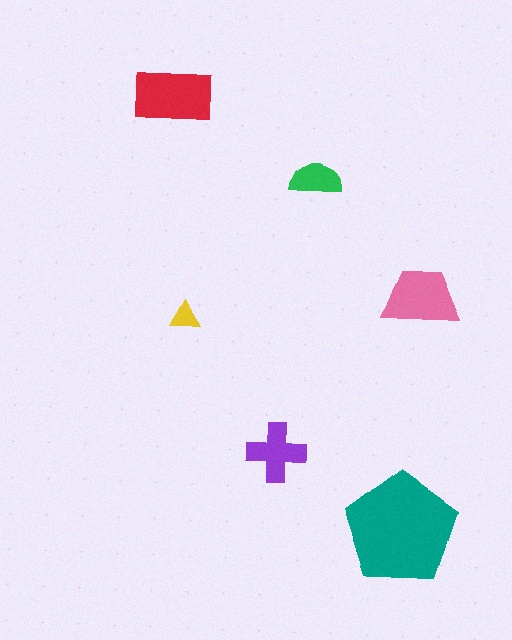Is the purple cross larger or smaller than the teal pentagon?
Smaller.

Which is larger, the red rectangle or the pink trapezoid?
The red rectangle.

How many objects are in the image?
There are 6 objects in the image.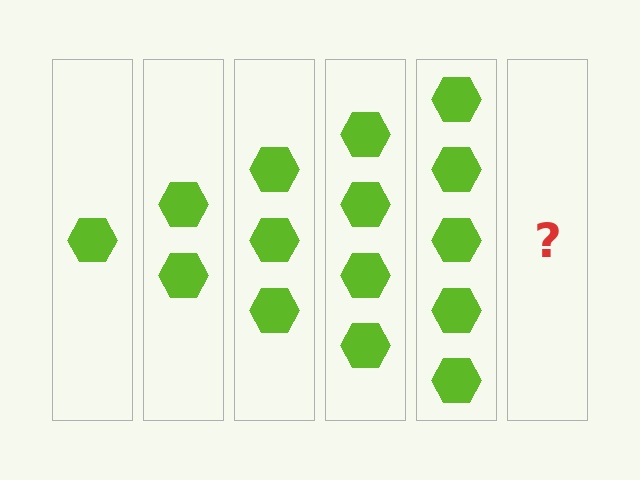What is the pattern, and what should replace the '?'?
The pattern is that each step adds one more hexagon. The '?' should be 6 hexagons.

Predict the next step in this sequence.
The next step is 6 hexagons.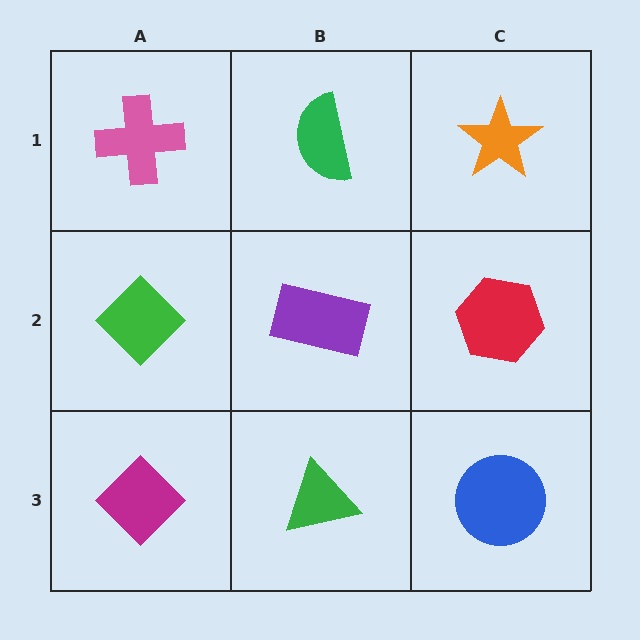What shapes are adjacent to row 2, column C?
An orange star (row 1, column C), a blue circle (row 3, column C), a purple rectangle (row 2, column B).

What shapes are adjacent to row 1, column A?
A green diamond (row 2, column A), a green semicircle (row 1, column B).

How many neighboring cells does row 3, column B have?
3.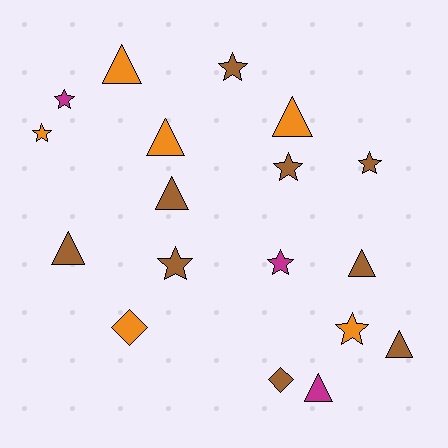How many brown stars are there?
There are 4 brown stars.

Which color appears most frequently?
Brown, with 9 objects.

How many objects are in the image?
There are 18 objects.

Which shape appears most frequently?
Triangle, with 8 objects.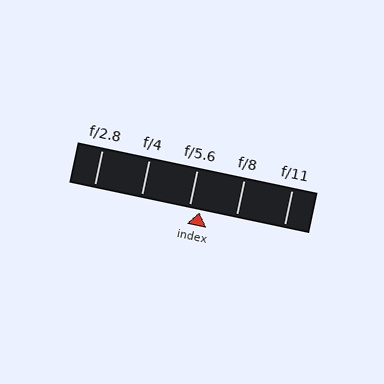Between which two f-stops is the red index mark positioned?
The index mark is between f/5.6 and f/8.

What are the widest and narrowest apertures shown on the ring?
The widest aperture shown is f/2.8 and the narrowest is f/11.